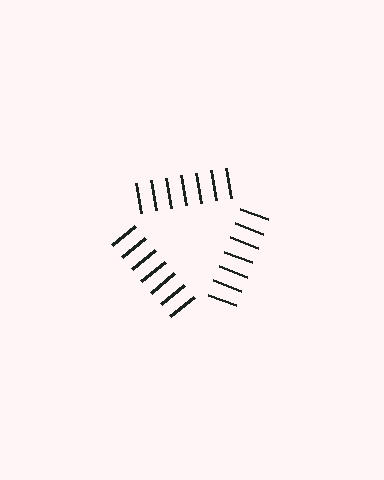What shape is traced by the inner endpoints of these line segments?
An illusory triangle — the line segments terminate on its edges but no continuous stroke is drawn.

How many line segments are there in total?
21 — 7 along each of the 3 edges.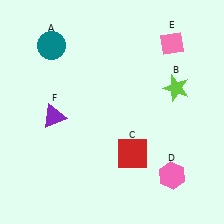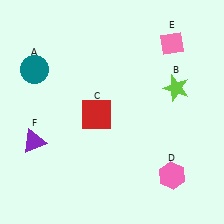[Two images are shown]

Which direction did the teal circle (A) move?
The teal circle (A) moved down.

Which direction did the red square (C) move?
The red square (C) moved up.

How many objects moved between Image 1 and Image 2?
3 objects moved between the two images.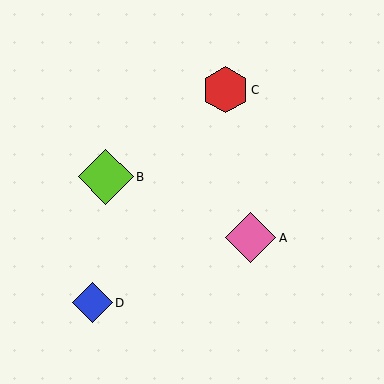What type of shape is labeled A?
Shape A is a pink diamond.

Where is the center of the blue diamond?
The center of the blue diamond is at (92, 303).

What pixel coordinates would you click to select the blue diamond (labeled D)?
Click at (92, 303) to select the blue diamond D.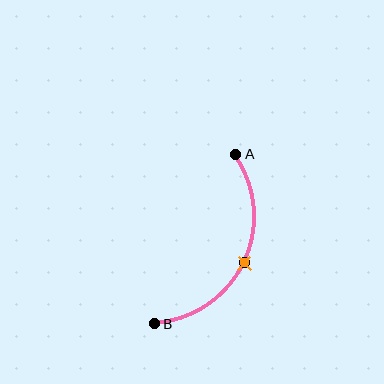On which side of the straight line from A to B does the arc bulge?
The arc bulges to the right of the straight line connecting A and B.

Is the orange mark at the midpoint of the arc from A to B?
Yes. The orange mark lies on the arc at equal arc-length from both A and B — it is the arc midpoint.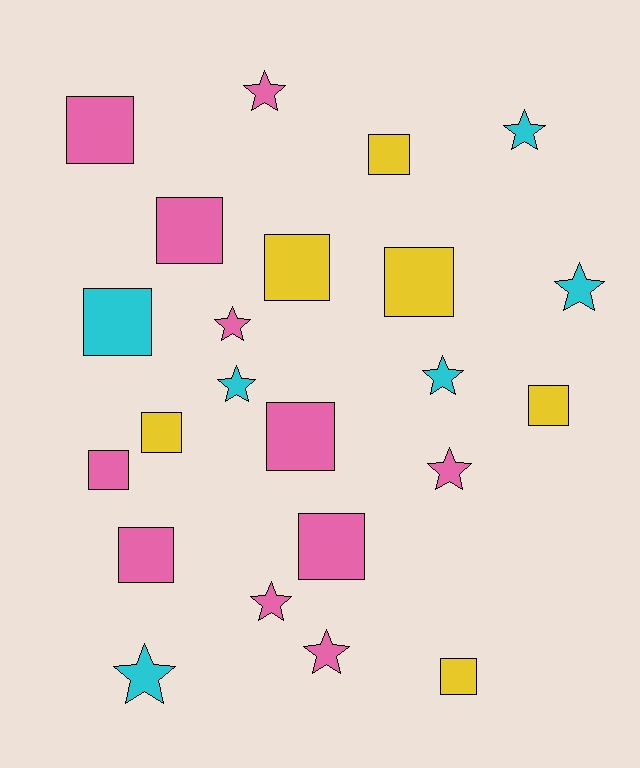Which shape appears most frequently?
Square, with 13 objects.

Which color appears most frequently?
Pink, with 11 objects.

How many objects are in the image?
There are 23 objects.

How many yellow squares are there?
There are 6 yellow squares.